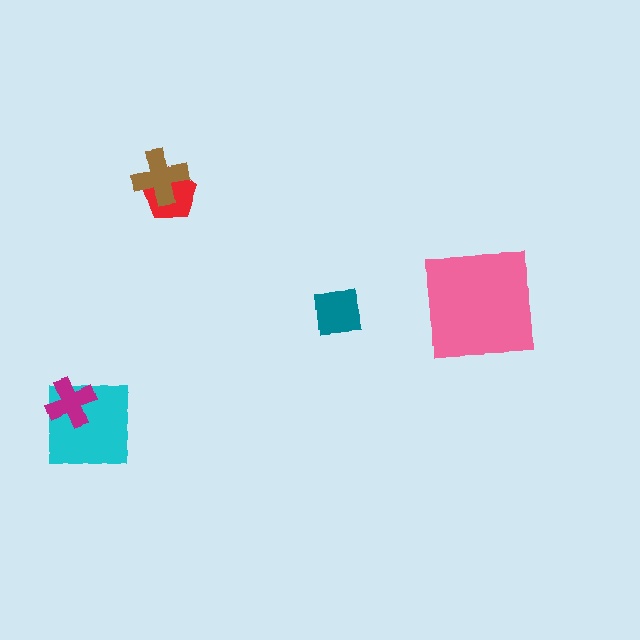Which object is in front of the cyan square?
The magenta cross is in front of the cyan square.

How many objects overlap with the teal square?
0 objects overlap with the teal square.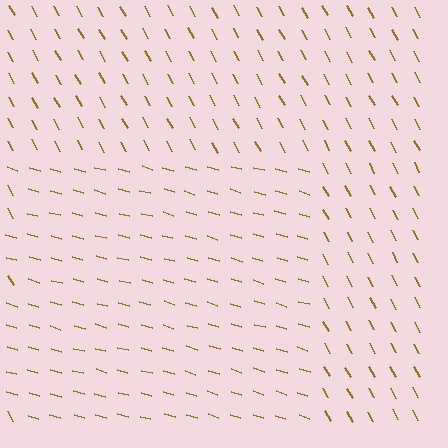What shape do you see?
I see a rectangle.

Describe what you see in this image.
The image is filled with small brown line segments. A rectangle region in the image has lines oriented differently from the surrounding lines, creating a visible texture boundary.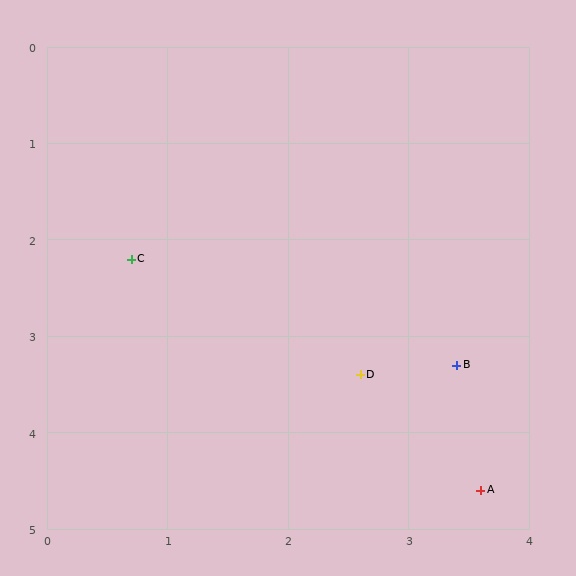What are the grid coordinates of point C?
Point C is at approximately (0.7, 2.2).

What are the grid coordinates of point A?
Point A is at approximately (3.6, 4.6).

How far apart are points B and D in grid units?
Points B and D are about 0.8 grid units apart.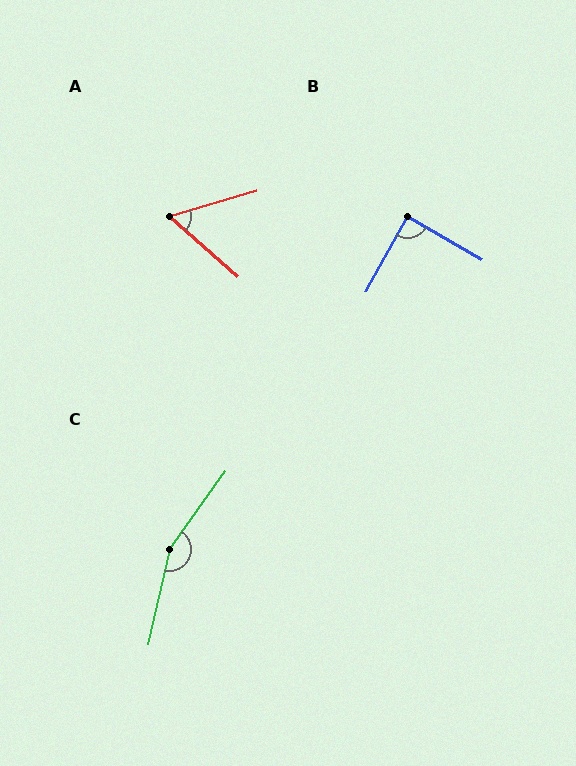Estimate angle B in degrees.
Approximately 89 degrees.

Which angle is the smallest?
A, at approximately 58 degrees.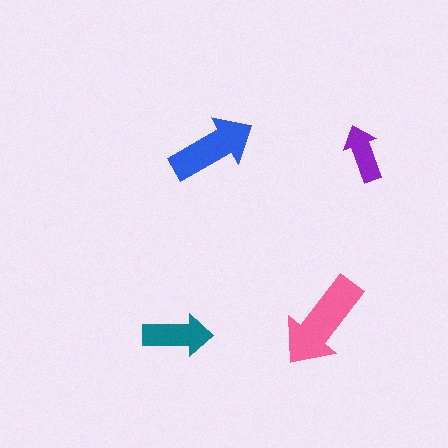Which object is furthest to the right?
The purple arrow is rightmost.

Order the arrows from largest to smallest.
the pink one, the blue one, the teal one, the purple one.